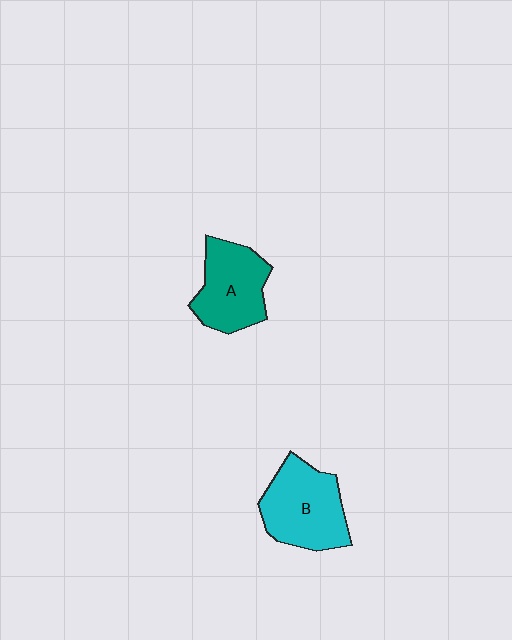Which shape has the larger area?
Shape B (cyan).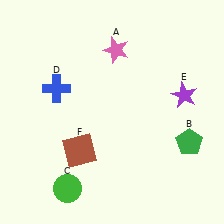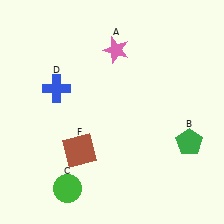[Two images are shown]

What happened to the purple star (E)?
The purple star (E) was removed in Image 2. It was in the top-right area of Image 1.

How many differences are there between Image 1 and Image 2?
There is 1 difference between the two images.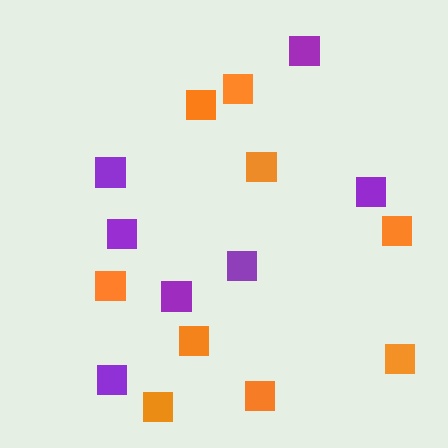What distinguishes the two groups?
There are 2 groups: one group of purple squares (7) and one group of orange squares (9).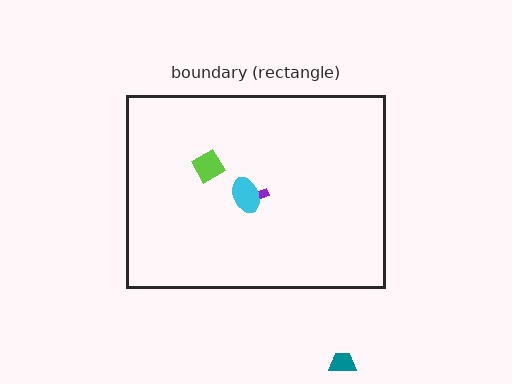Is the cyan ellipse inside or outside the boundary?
Inside.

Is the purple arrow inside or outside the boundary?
Inside.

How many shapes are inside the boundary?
3 inside, 1 outside.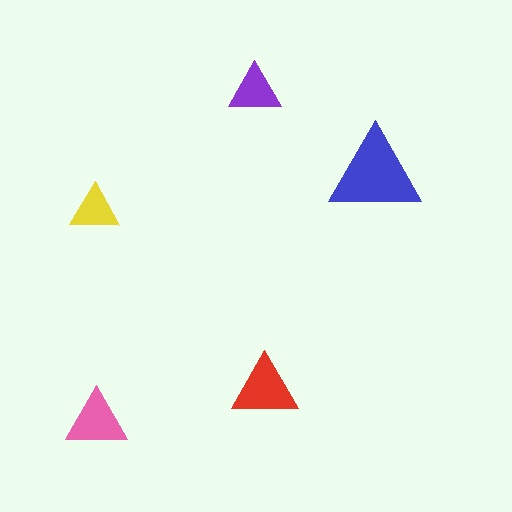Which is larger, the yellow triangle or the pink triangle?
The pink one.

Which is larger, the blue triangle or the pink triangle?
The blue one.